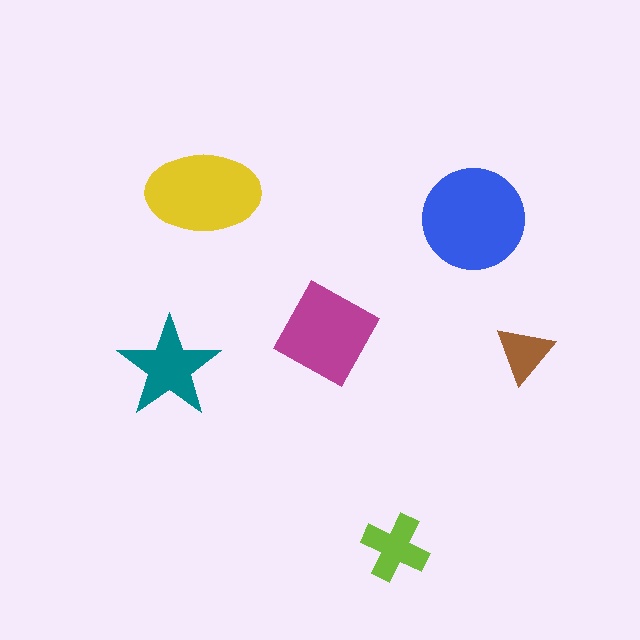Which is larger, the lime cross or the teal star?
The teal star.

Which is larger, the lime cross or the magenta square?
The magenta square.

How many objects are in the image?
There are 6 objects in the image.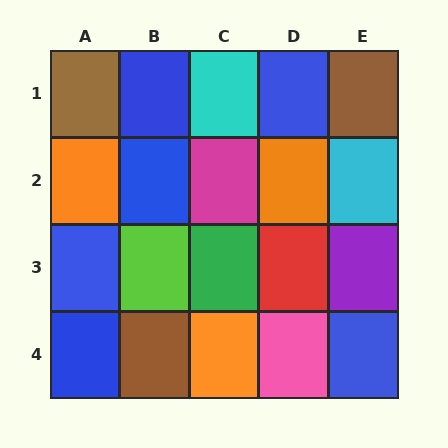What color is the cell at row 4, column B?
Brown.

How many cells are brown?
3 cells are brown.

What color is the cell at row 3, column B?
Lime.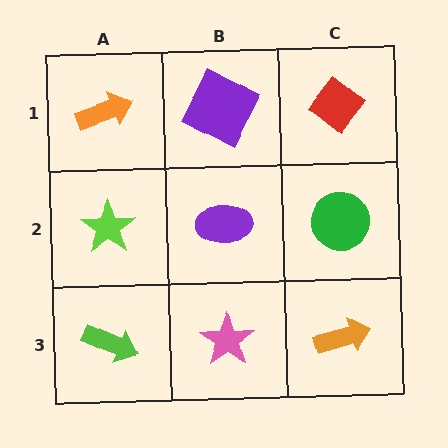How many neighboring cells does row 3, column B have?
3.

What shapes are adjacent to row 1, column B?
A purple ellipse (row 2, column B), an orange arrow (row 1, column A), a red diamond (row 1, column C).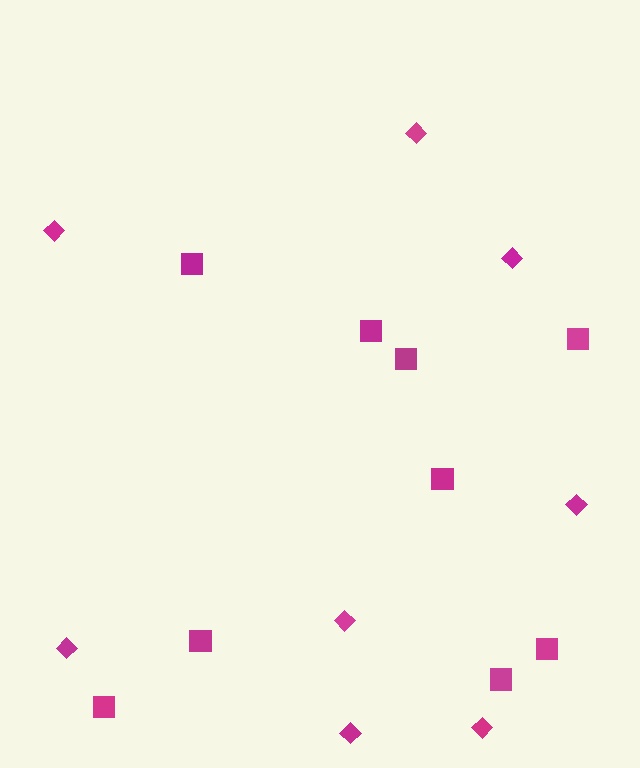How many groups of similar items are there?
There are 2 groups: one group of squares (9) and one group of diamonds (8).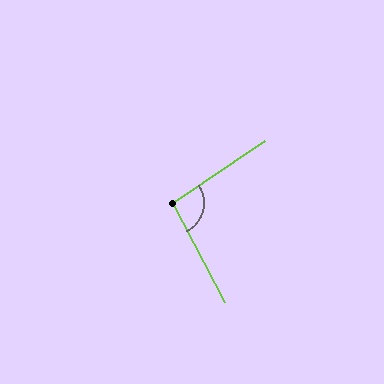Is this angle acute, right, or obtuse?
It is obtuse.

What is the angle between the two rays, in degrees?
Approximately 96 degrees.